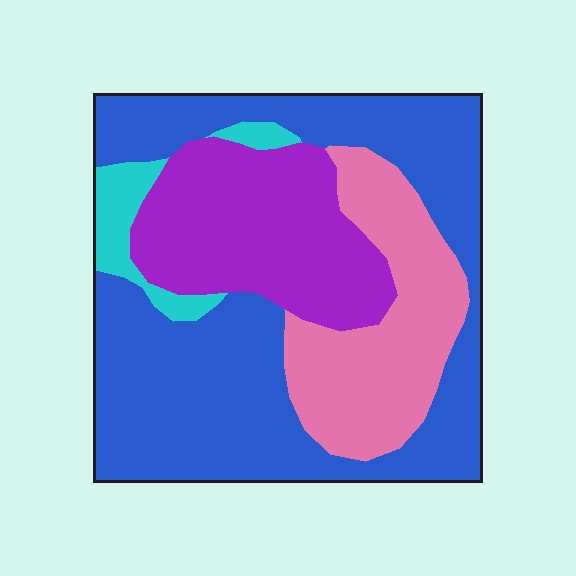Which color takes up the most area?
Blue, at roughly 50%.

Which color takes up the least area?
Cyan, at roughly 5%.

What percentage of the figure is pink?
Pink takes up less than a quarter of the figure.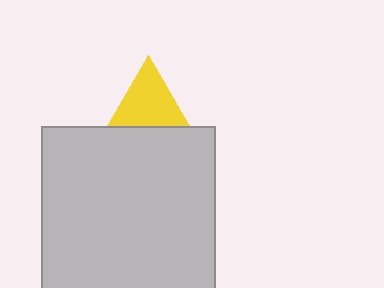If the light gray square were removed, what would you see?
You would see the complete yellow triangle.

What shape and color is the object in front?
The object in front is a light gray square.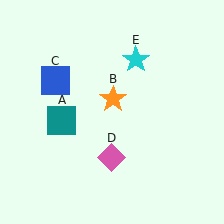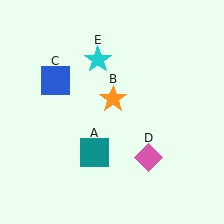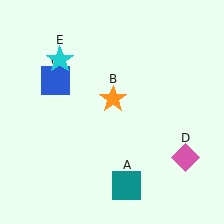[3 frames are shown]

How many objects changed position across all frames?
3 objects changed position: teal square (object A), pink diamond (object D), cyan star (object E).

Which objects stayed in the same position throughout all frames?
Orange star (object B) and blue square (object C) remained stationary.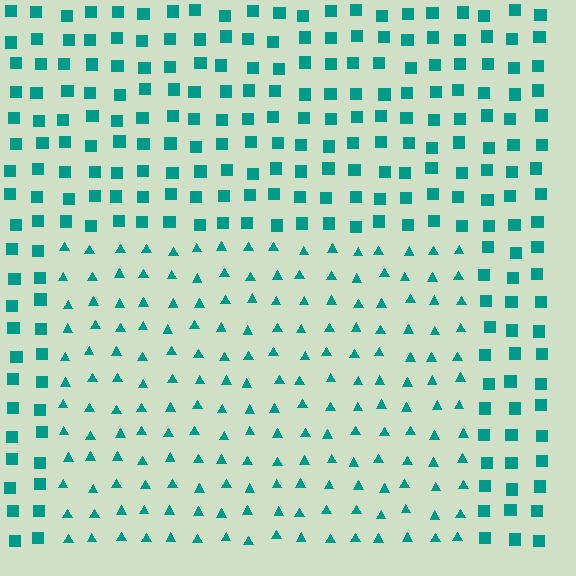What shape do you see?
I see a rectangle.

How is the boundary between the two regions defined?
The boundary is defined by a change in element shape: triangles inside vs. squares outside. All elements share the same color and spacing.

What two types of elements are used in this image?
The image uses triangles inside the rectangle region and squares outside it.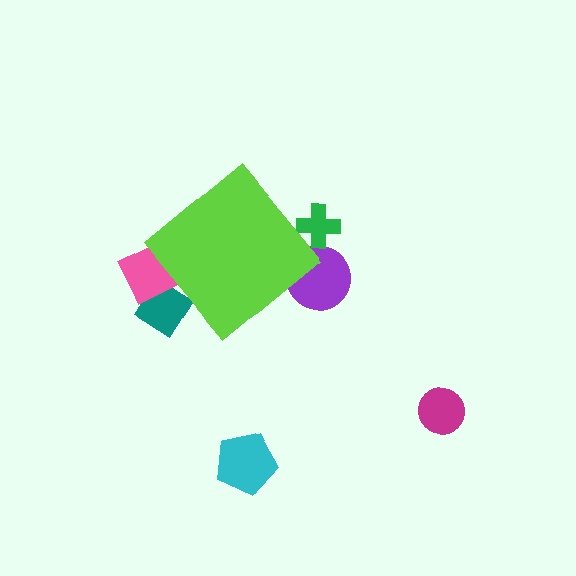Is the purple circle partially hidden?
Yes, the purple circle is partially hidden behind the lime diamond.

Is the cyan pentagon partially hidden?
No, the cyan pentagon is fully visible.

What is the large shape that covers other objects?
A lime diamond.